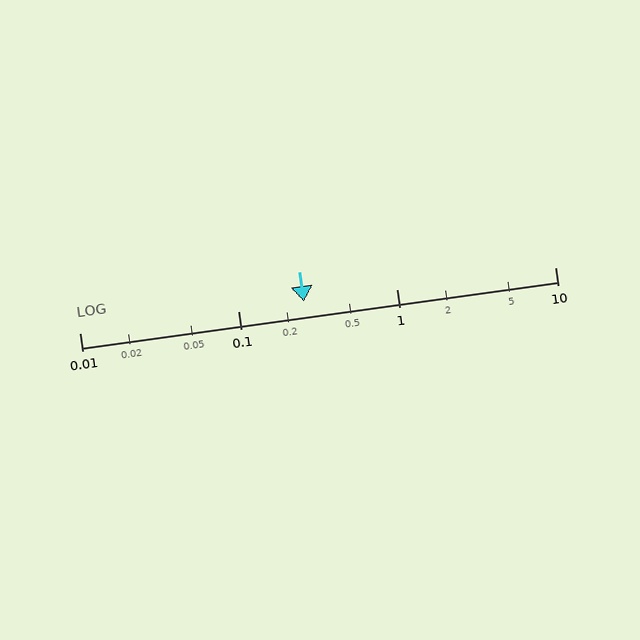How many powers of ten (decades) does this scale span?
The scale spans 3 decades, from 0.01 to 10.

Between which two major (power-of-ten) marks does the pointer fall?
The pointer is between 0.1 and 1.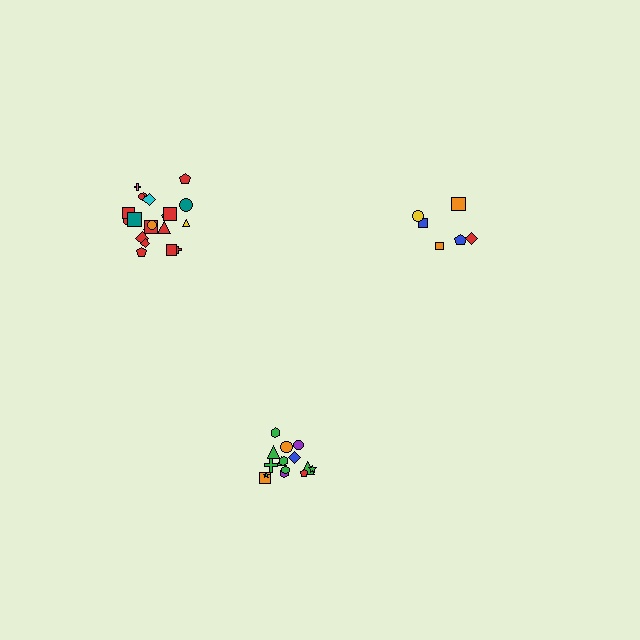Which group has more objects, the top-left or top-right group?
The top-left group.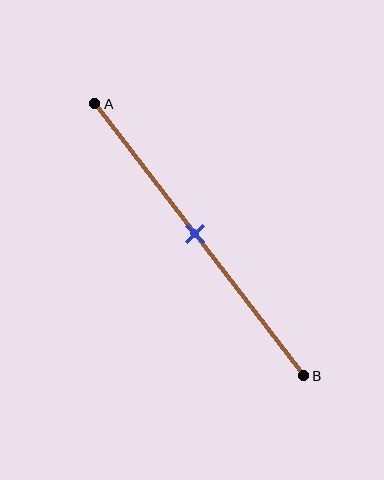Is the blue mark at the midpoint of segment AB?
Yes, the mark is approximately at the midpoint.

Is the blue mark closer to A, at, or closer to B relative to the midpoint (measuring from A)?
The blue mark is approximately at the midpoint of segment AB.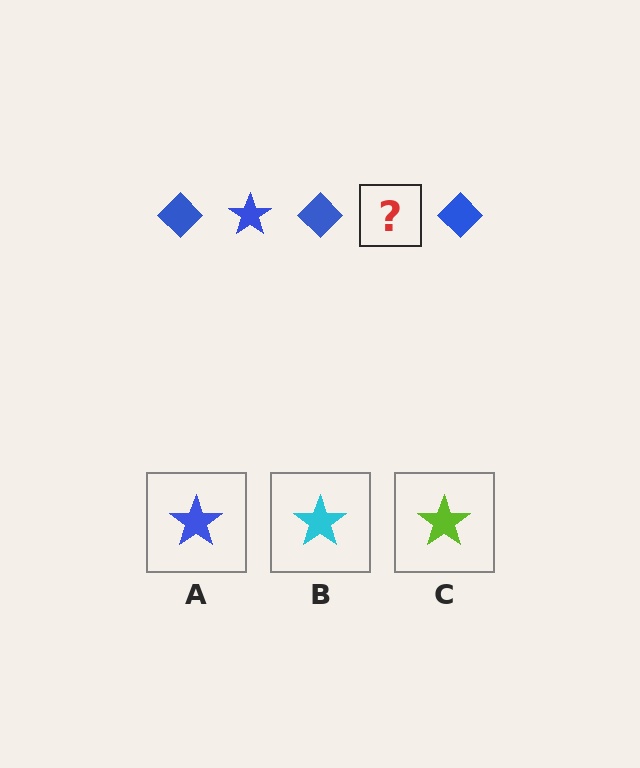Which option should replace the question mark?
Option A.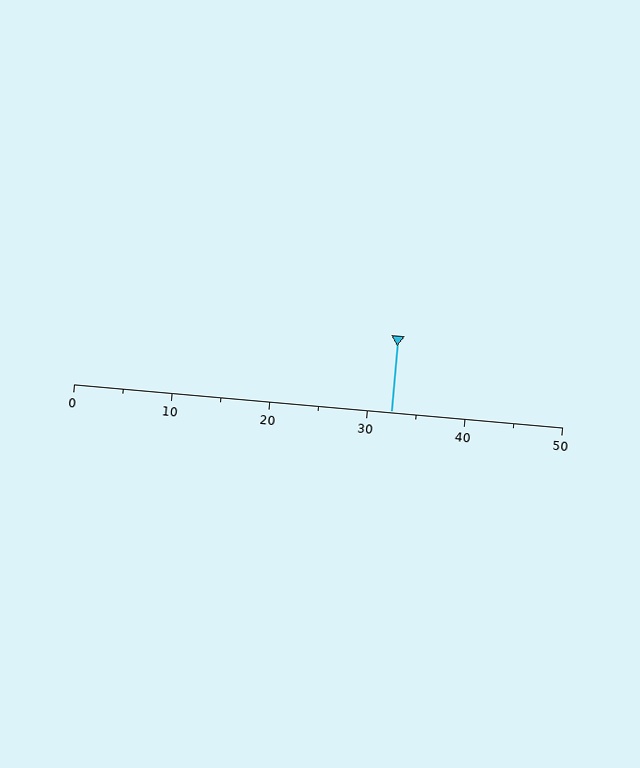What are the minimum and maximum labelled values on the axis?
The axis runs from 0 to 50.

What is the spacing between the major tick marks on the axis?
The major ticks are spaced 10 apart.